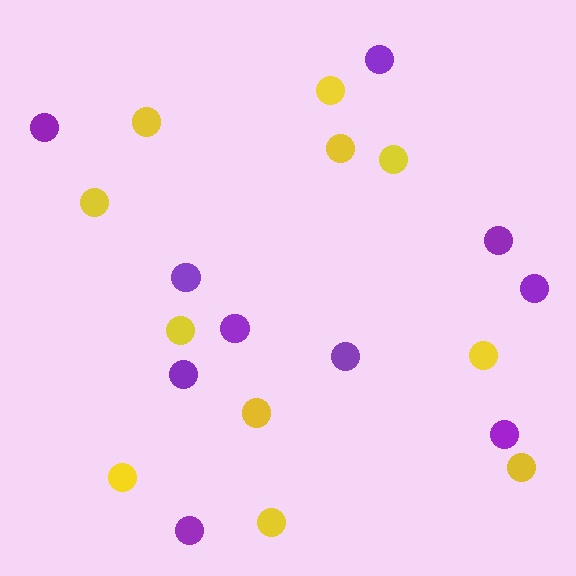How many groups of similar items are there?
There are 2 groups: one group of yellow circles (11) and one group of purple circles (10).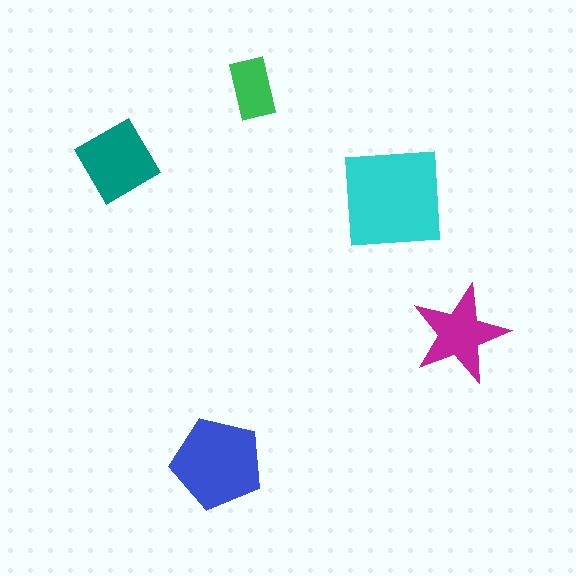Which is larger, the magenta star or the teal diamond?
The teal diamond.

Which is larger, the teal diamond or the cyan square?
The cyan square.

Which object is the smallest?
The green rectangle.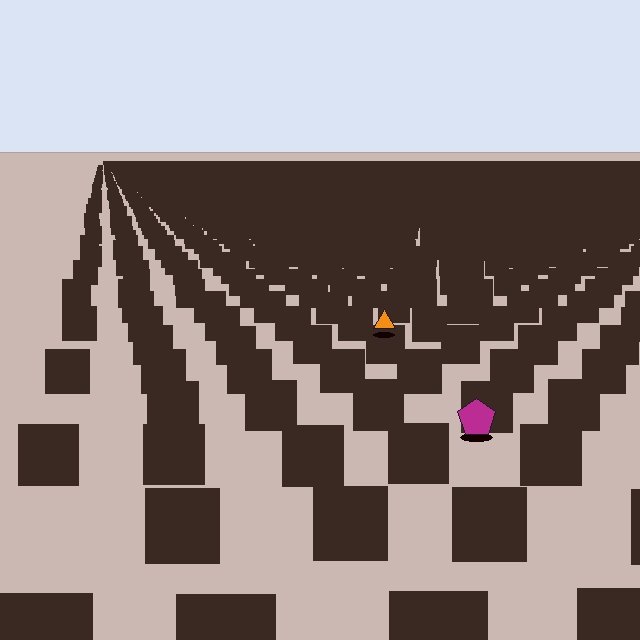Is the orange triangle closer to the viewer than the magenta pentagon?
No. The magenta pentagon is closer — you can tell from the texture gradient: the ground texture is coarser near it.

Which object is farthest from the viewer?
The orange triangle is farthest from the viewer. It appears smaller and the ground texture around it is denser.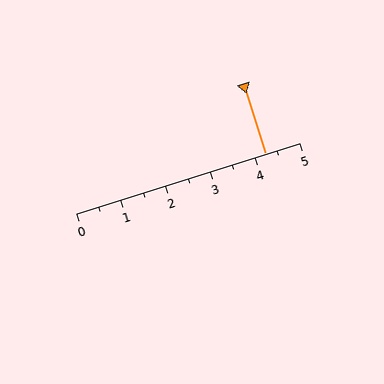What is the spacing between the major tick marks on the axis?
The major ticks are spaced 1 apart.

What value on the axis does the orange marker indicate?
The marker indicates approximately 4.2.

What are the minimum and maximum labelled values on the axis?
The axis runs from 0 to 5.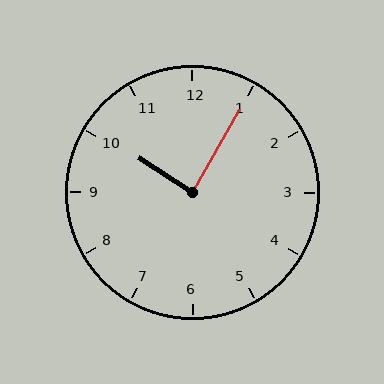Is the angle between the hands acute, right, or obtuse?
It is right.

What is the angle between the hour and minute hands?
Approximately 88 degrees.